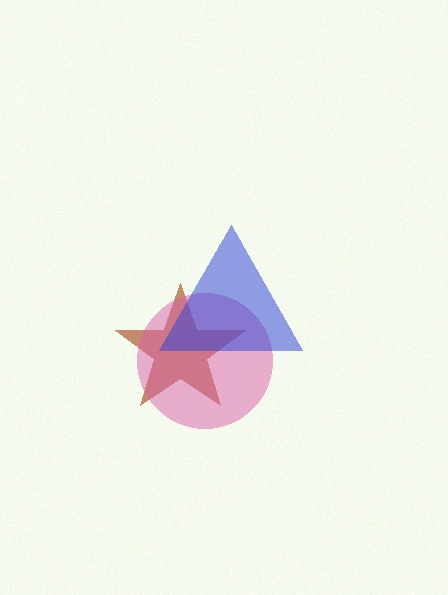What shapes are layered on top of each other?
The layered shapes are: a brown star, a pink circle, a blue triangle.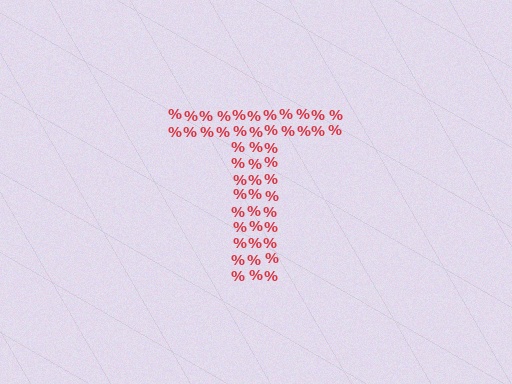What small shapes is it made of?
It is made of small percent signs.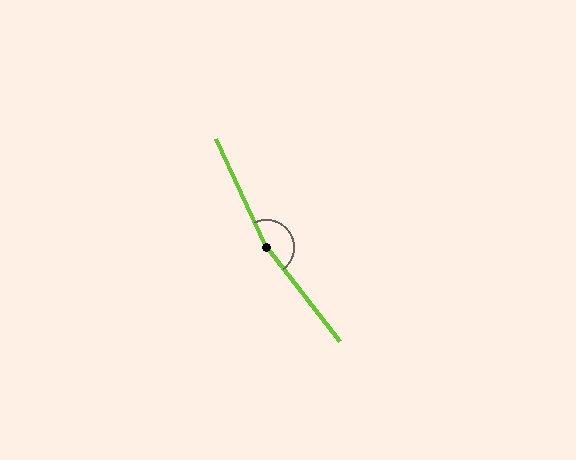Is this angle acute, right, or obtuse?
It is obtuse.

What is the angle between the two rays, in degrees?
Approximately 167 degrees.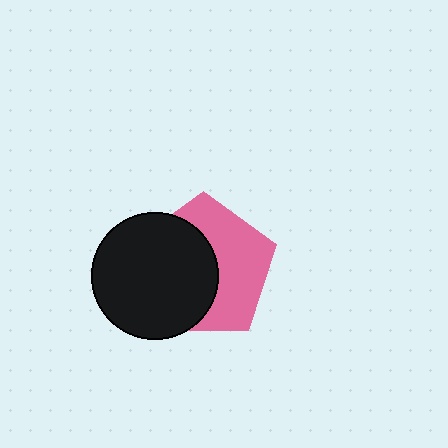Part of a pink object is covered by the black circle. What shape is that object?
It is a pentagon.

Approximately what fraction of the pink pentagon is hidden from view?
Roughly 51% of the pink pentagon is hidden behind the black circle.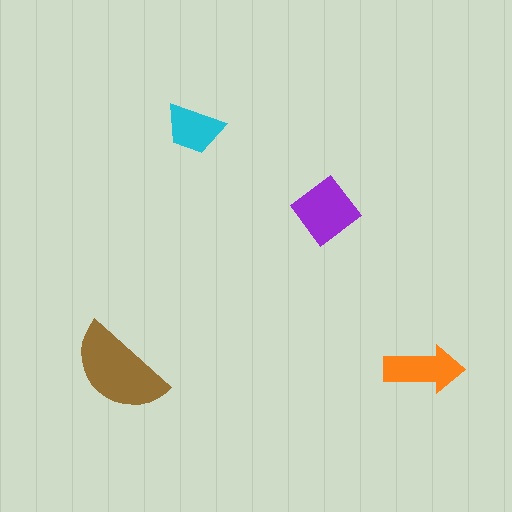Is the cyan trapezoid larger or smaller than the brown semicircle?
Smaller.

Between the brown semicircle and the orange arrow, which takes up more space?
The brown semicircle.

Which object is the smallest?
The cyan trapezoid.